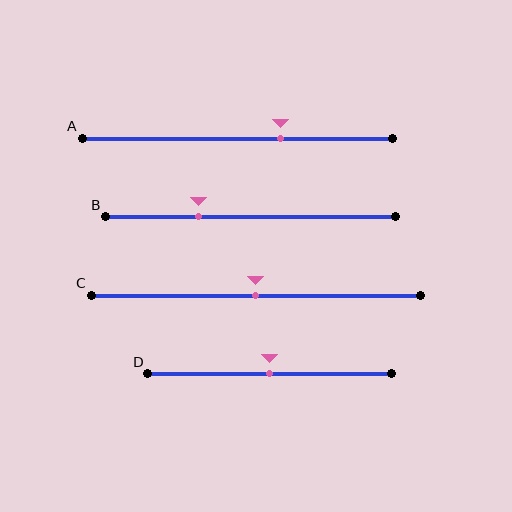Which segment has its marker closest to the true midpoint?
Segment C has its marker closest to the true midpoint.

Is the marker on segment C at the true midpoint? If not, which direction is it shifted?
Yes, the marker on segment C is at the true midpoint.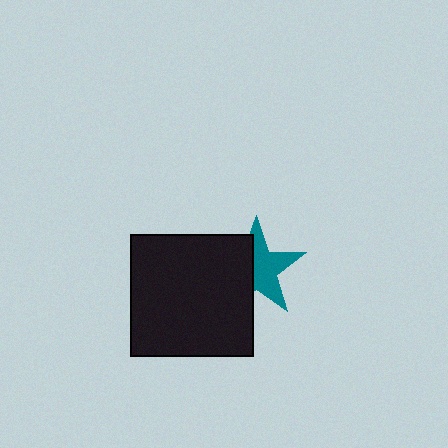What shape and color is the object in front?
The object in front is a black square.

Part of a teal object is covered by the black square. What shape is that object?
It is a star.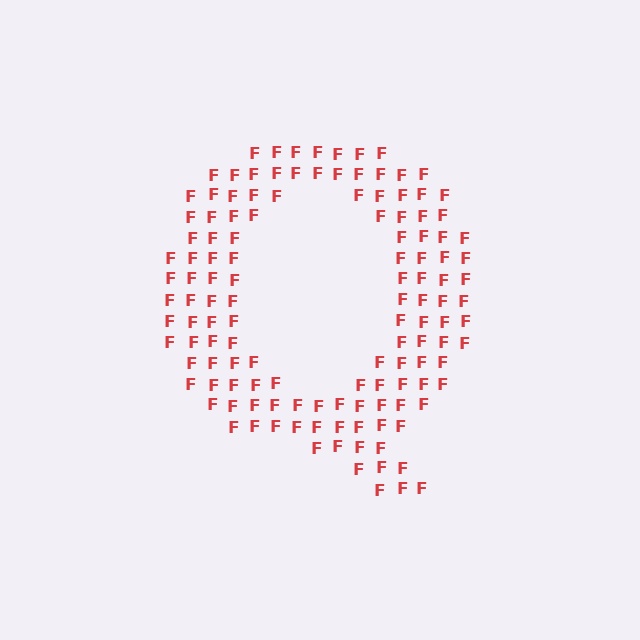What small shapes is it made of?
It is made of small letter F's.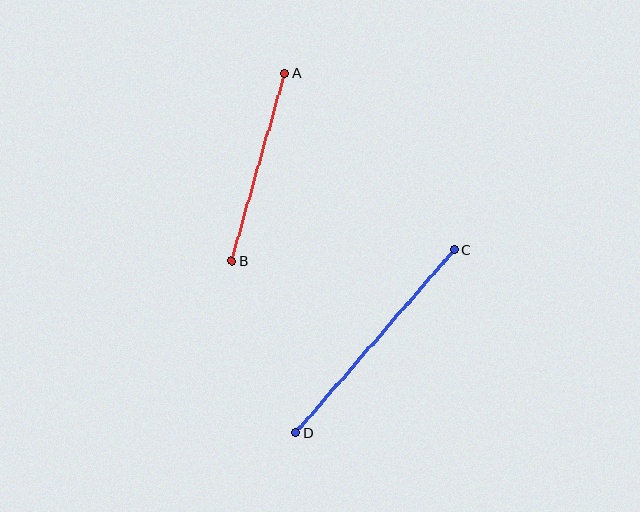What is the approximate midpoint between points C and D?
The midpoint is at approximately (375, 341) pixels.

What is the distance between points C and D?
The distance is approximately 242 pixels.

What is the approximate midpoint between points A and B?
The midpoint is at approximately (258, 167) pixels.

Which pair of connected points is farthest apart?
Points C and D are farthest apart.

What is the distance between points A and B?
The distance is approximately 195 pixels.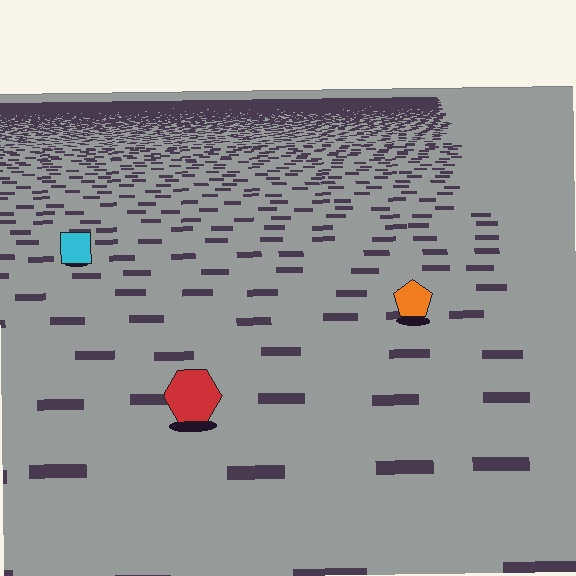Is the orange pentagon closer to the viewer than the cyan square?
Yes. The orange pentagon is closer — you can tell from the texture gradient: the ground texture is coarser near it.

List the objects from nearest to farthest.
From nearest to farthest: the red hexagon, the orange pentagon, the cyan square.